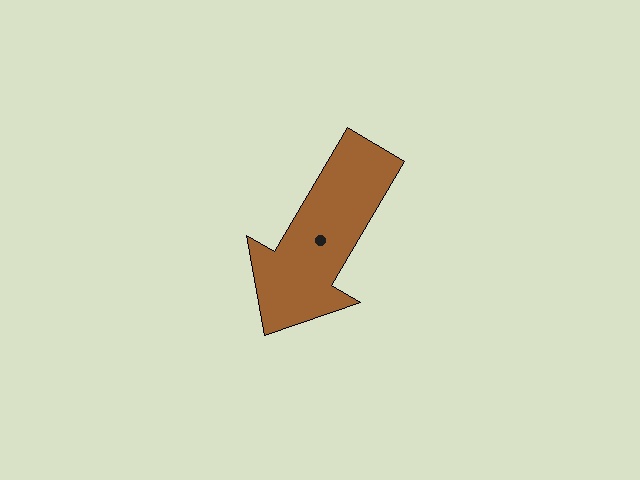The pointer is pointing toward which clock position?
Roughly 7 o'clock.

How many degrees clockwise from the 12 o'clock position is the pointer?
Approximately 210 degrees.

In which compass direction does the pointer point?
Southwest.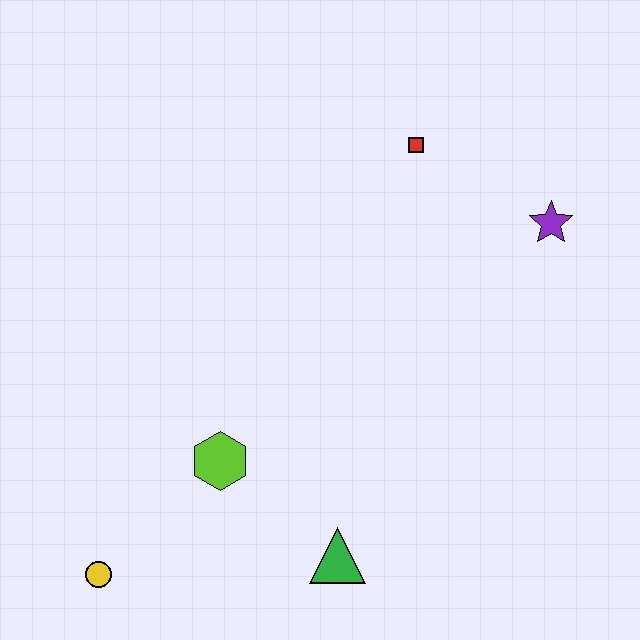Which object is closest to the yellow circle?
The lime hexagon is closest to the yellow circle.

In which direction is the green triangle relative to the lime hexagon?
The green triangle is to the right of the lime hexagon.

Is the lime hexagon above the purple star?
No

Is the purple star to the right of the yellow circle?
Yes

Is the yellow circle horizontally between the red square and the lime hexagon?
No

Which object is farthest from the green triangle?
The red square is farthest from the green triangle.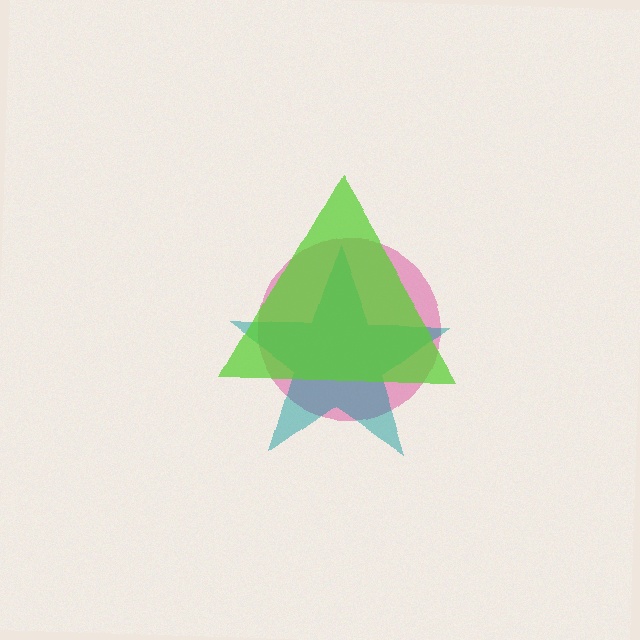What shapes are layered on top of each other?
The layered shapes are: a magenta circle, a teal star, a lime triangle.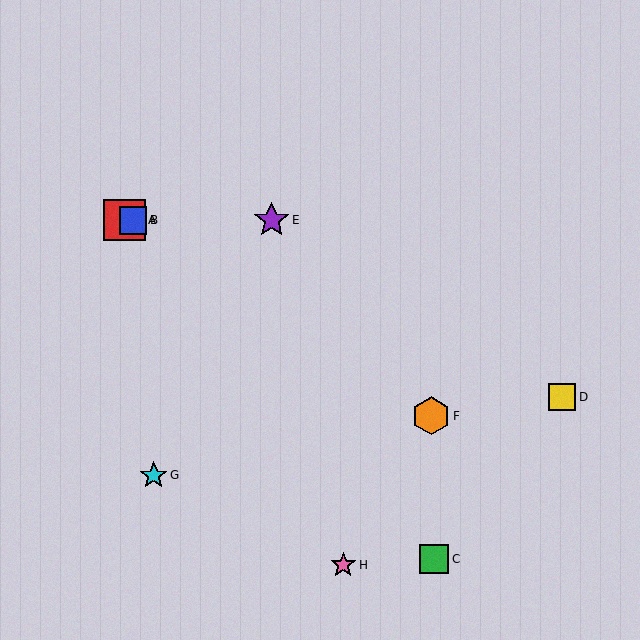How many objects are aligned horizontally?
3 objects (A, B, E) are aligned horizontally.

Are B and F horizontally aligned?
No, B is at y≈220 and F is at y≈416.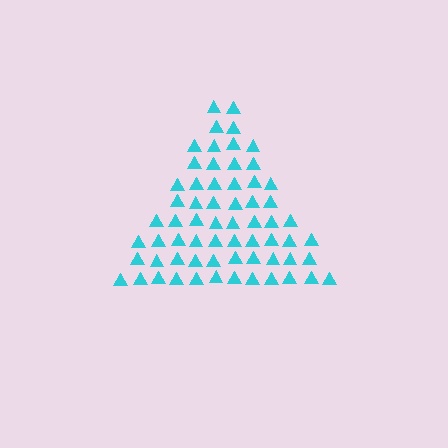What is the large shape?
The large shape is a triangle.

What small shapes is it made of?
It is made of small triangles.